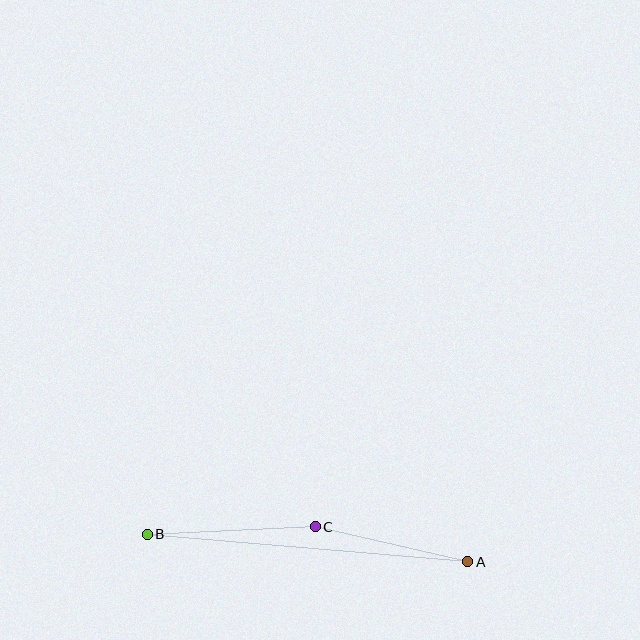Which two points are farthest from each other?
Points A and B are farthest from each other.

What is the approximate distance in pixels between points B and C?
The distance between B and C is approximately 168 pixels.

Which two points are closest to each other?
Points A and C are closest to each other.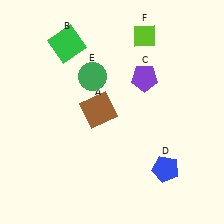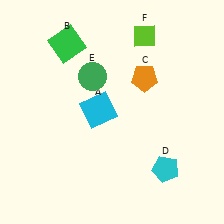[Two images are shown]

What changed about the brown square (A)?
In Image 1, A is brown. In Image 2, it changed to cyan.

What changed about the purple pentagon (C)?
In Image 1, C is purple. In Image 2, it changed to orange.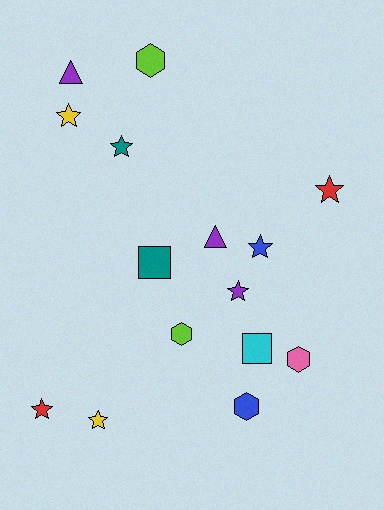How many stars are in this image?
There are 7 stars.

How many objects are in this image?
There are 15 objects.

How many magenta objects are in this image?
There are no magenta objects.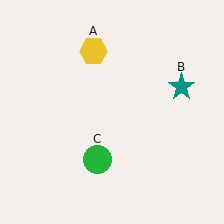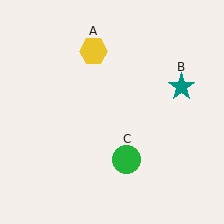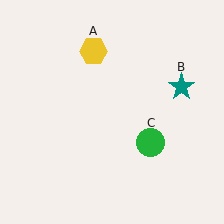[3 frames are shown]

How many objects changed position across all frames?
1 object changed position: green circle (object C).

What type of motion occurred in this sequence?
The green circle (object C) rotated counterclockwise around the center of the scene.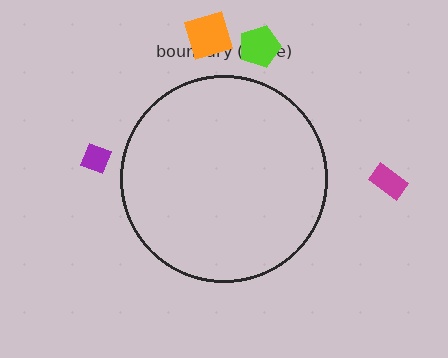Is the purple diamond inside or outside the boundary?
Outside.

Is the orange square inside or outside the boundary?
Outside.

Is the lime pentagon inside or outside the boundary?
Outside.